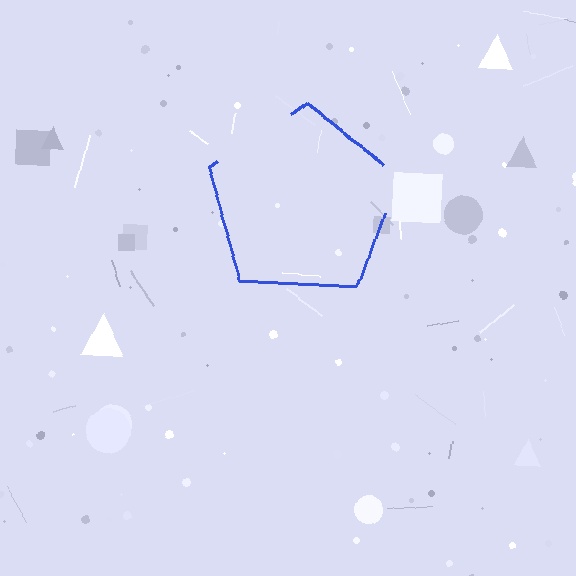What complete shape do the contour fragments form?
The contour fragments form a pentagon.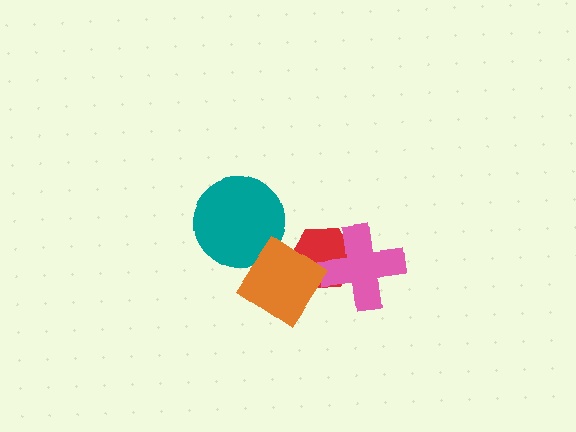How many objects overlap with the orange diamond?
2 objects overlap with the orange diamond.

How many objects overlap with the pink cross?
1 object overlaps with the pink cross.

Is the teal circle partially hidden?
Yes, it is partially covered by another shape.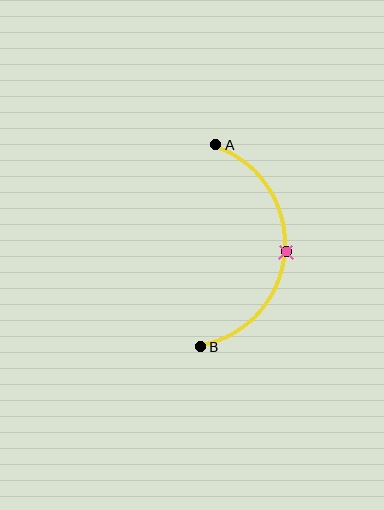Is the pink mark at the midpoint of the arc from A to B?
Yes. The pink mark lies on the arc at equal arc-length from both A and B — it is the arc midpoint.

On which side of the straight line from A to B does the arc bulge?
The arc bulges to the right of the straight line connecting A and B.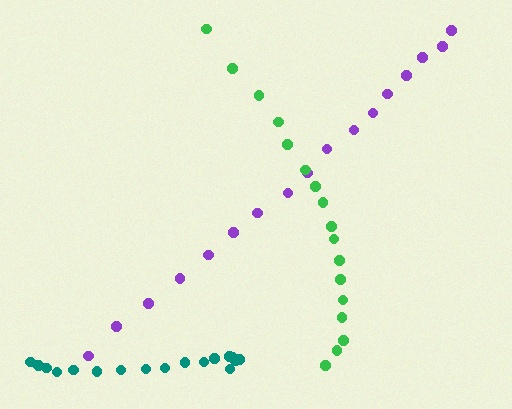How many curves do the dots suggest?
There are 3 distinct paths.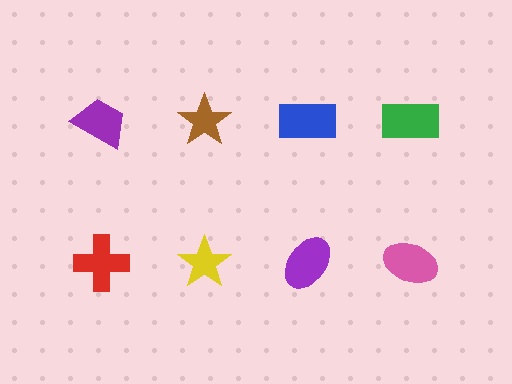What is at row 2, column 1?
A red cross.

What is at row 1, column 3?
A blue rectangle.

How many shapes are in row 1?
4 shapes.